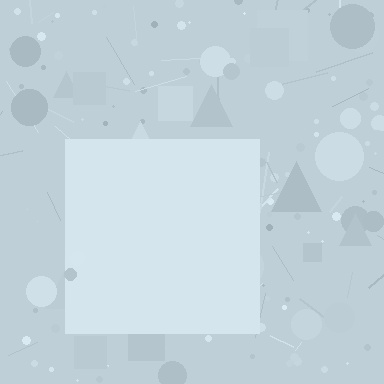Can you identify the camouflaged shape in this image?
The camouflaged shape is a square.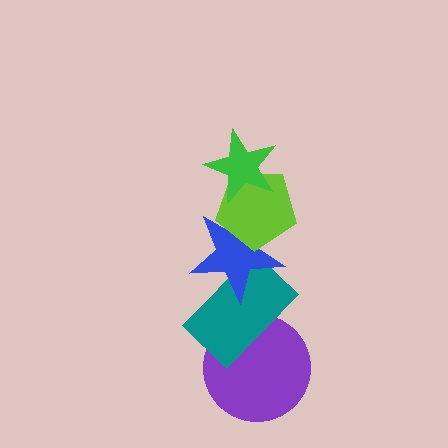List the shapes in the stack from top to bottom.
From top to bottom: the green star, the lime pentagon, the blue star, the teal rectangle, the purple circle.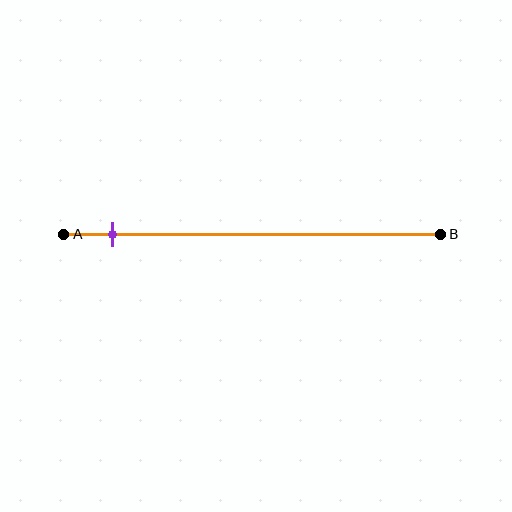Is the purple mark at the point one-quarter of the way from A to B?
No, the mark is at about 15% from A, not at the 25% one-quarter point.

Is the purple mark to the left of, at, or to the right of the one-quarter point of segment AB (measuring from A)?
The purple mark is to the left of the one-quarter point of segment AB.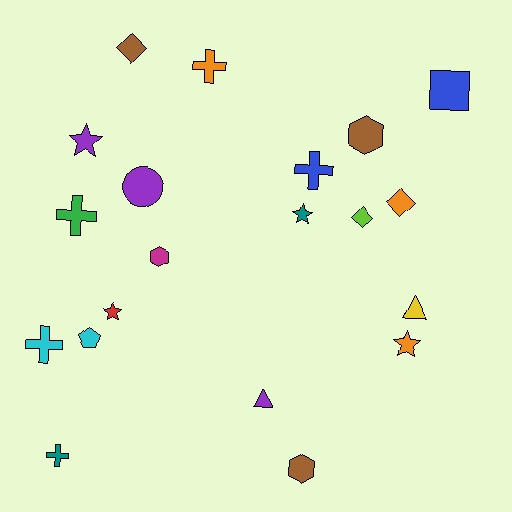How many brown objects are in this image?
There are 3 brown objects.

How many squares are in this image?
There is 1 square.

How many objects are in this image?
There are 20 objects.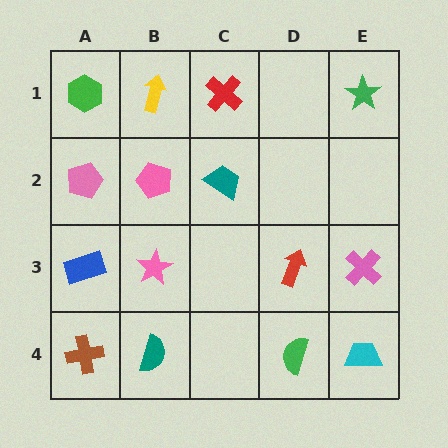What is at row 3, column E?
A pink cross.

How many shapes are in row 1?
4 shapes.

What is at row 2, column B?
A pink pentagon.